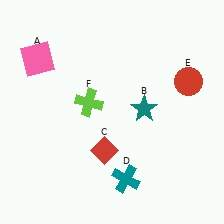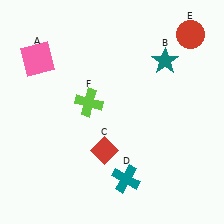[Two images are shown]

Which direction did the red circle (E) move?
The red circle (E) moved up.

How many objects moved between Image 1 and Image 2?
2 objects moved between the two images.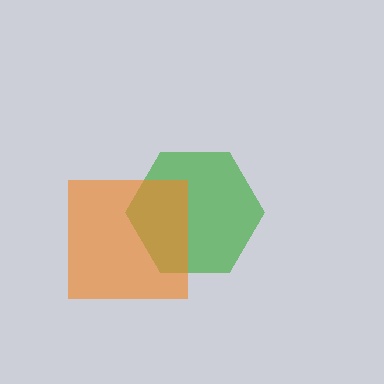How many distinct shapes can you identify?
There are 2 distinct shapes: a green hexagon, an orange square.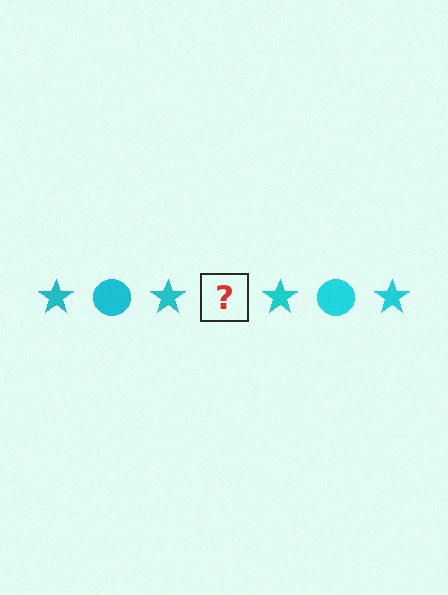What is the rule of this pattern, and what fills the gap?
The rule is that the pattern cycles through star, circle shapes in cyan. The gap should be filled with a cyan circle.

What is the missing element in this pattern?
The missing element is a cyan circle.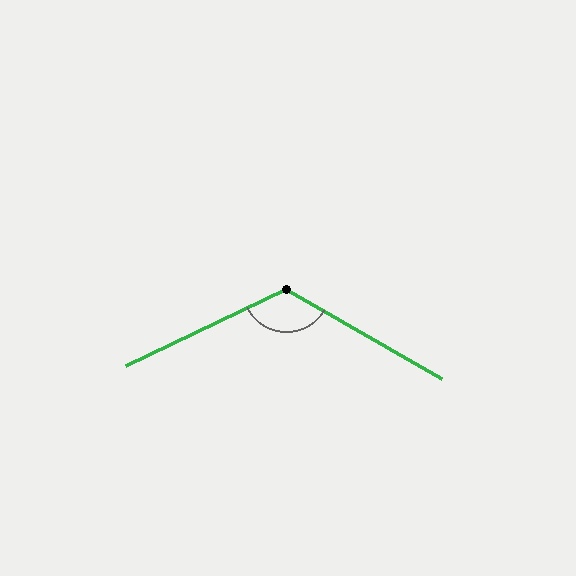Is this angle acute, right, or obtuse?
It is obtuse.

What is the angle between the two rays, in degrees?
Approximately 124 degrees.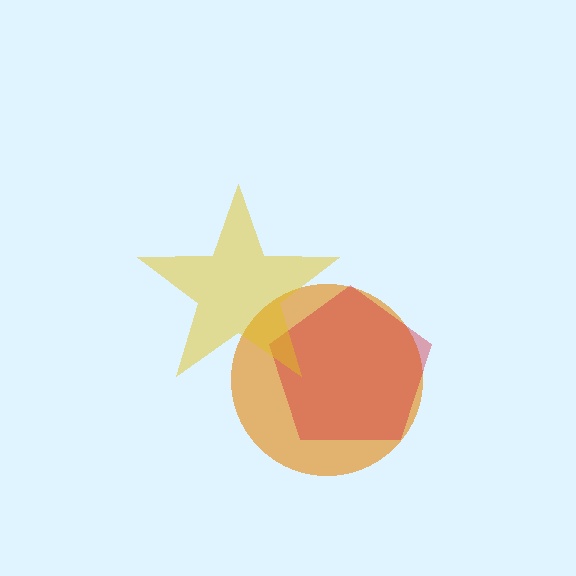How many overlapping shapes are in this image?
There are 3 overlapping shapes in the image.